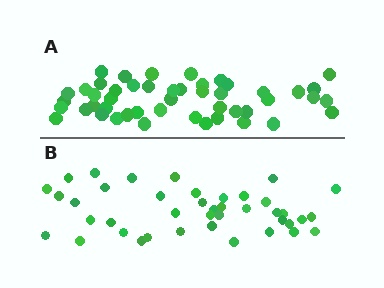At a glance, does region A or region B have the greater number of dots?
Region A (the top region) has more dots.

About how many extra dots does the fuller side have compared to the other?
Region A has roughly 8 or so more dots than region B.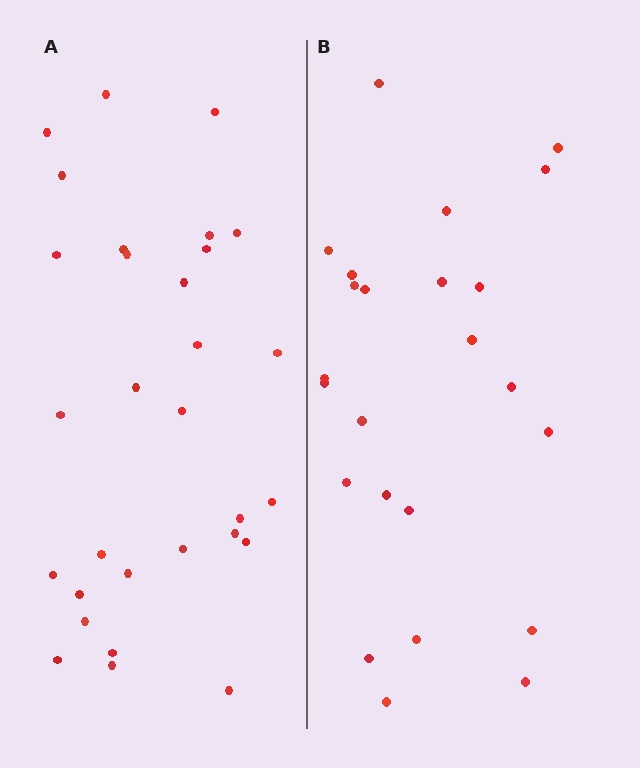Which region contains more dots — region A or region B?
Region A (the left region) has more dots.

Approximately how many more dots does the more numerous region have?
Region A has about 6 more dots than region B.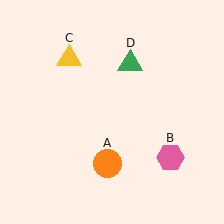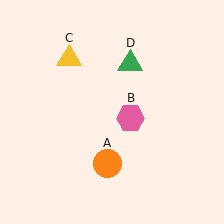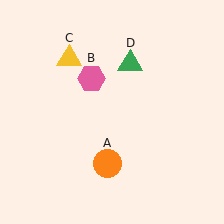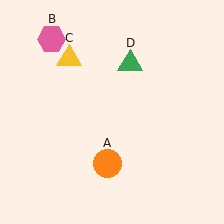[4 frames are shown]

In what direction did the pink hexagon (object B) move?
The pink hexagon (object B) moved up and to the left.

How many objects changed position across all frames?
1 object changed position: pink hexagon (object B).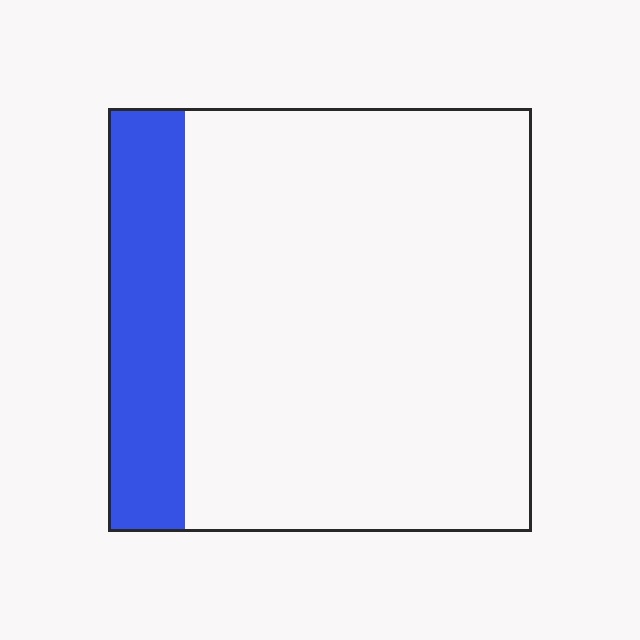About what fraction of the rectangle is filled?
About one sixth (1/6).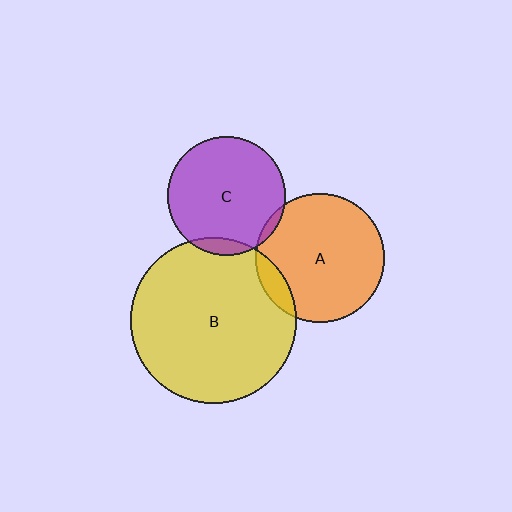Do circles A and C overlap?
Yes.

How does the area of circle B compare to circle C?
Approximately 2.0 times.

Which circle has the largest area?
Circle B (yellow).